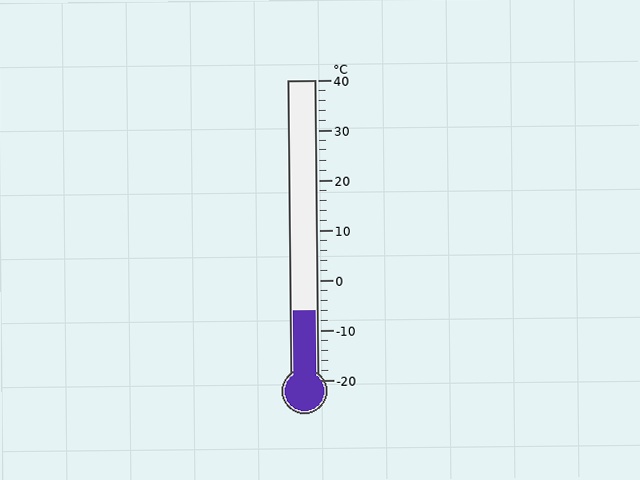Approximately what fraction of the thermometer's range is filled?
The thermometer is filled to approximately 25% of its range.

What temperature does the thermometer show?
The thermometer shows approximately -6°C.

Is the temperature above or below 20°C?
The temperature is below 20°C.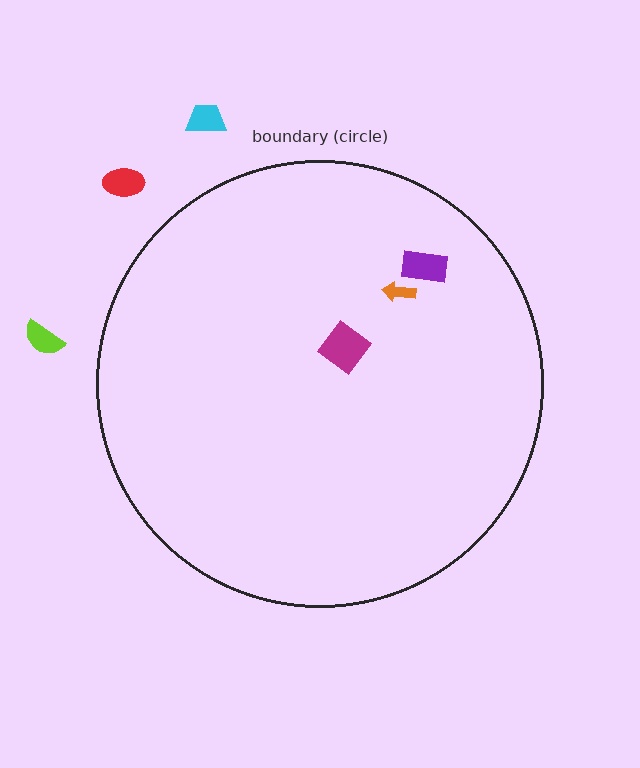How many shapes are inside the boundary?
3 inside, 3 outside.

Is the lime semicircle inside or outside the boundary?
Outside.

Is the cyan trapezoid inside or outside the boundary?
Outside.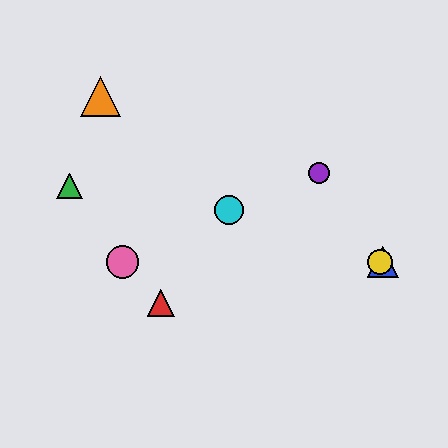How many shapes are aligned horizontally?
3 shapes (the blue triangle, the yellow circle, the pink circle) are aligned horizontally.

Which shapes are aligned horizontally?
The blue triangle, the yellow circle, the pink circle are aligned horizontally.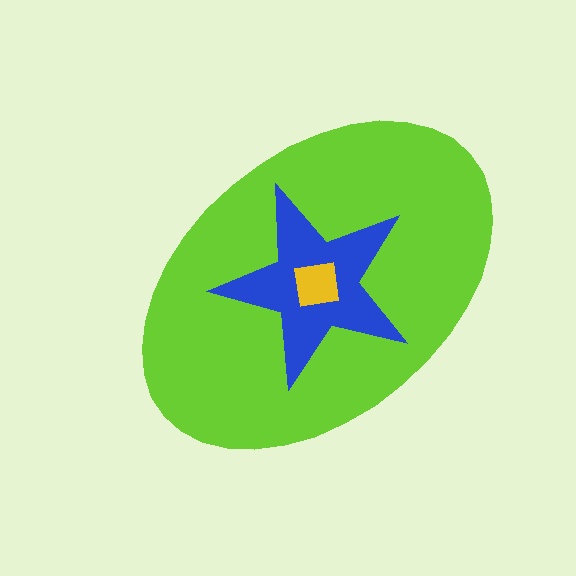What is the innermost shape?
The yellow square.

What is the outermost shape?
The lime ellipse.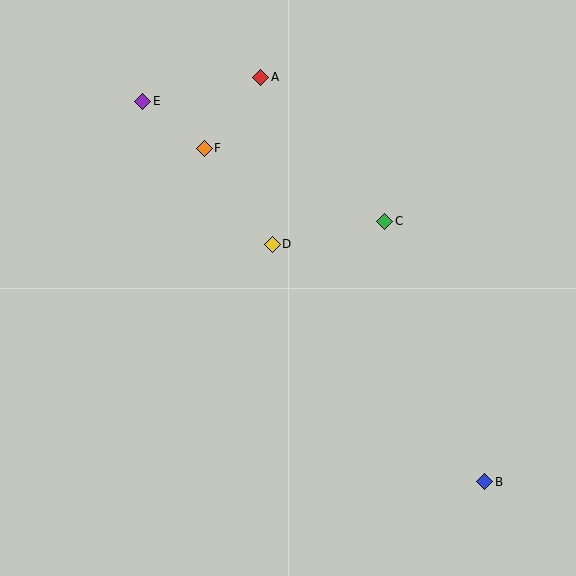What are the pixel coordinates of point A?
Point A is at (261, 77).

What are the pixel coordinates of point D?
Point D is at (272, 244).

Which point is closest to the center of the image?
Point D at (272, 244) is closest to the center.